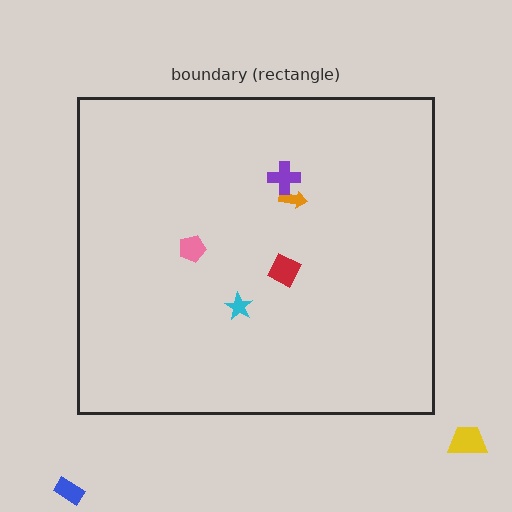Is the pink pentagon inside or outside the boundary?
Inside.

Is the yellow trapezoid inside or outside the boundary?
Outside.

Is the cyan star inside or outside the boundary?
Inside.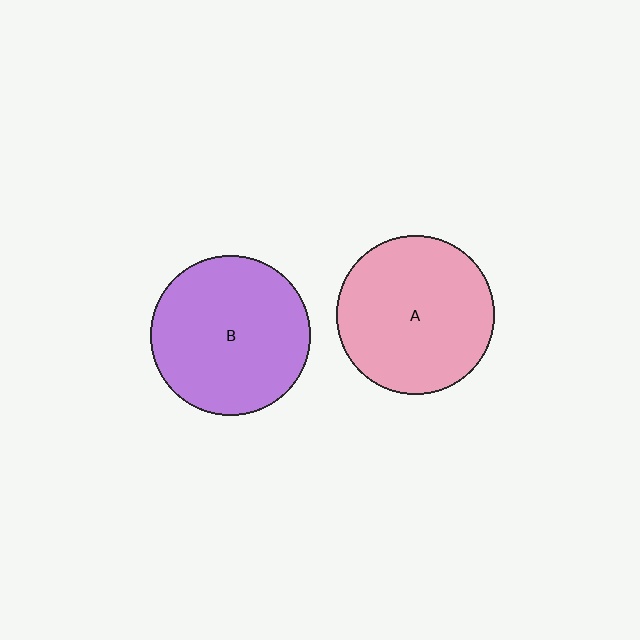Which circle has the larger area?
Circle B (purple).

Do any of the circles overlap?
No, none of the circles overlap.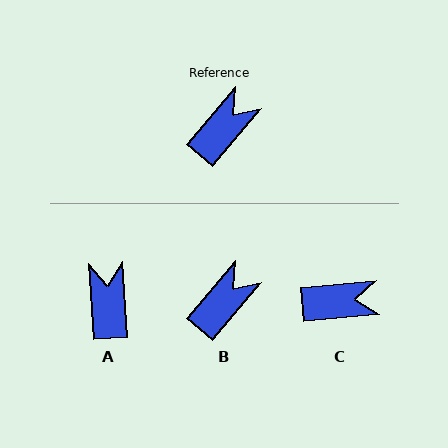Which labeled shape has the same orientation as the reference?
B.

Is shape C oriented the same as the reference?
No, it is off by about 45 degrees.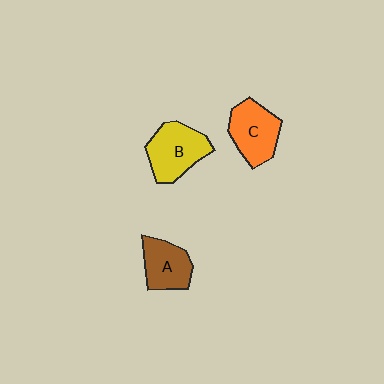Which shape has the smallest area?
Shape A (brown).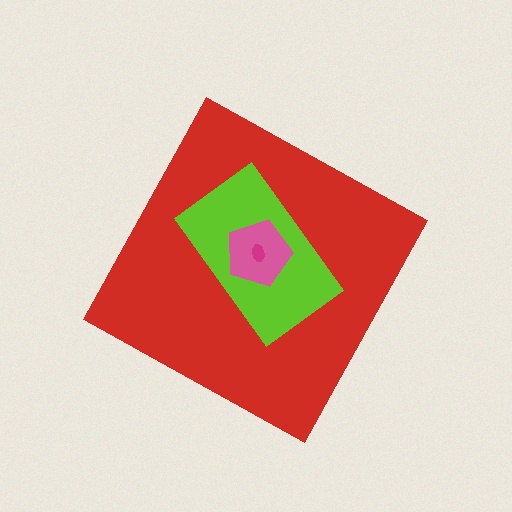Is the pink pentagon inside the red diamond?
Yes.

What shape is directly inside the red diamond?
The lime rectangle.